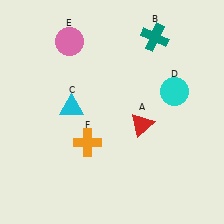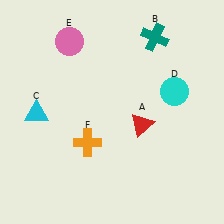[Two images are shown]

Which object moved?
The cyan triangle (C) moved left.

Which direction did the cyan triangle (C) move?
The cyan triangle (C) moved left.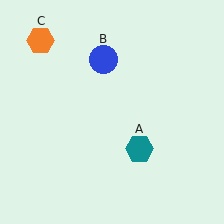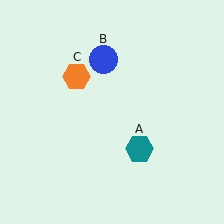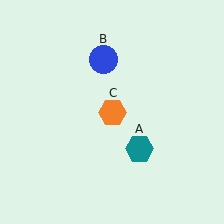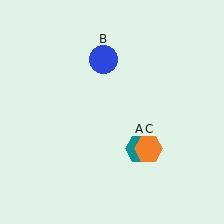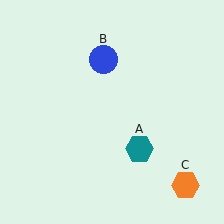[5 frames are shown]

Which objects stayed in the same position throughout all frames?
Teal hexagon (object A) and blue circle (object B) remained stationary.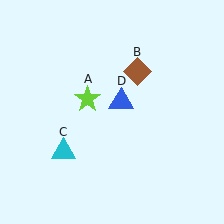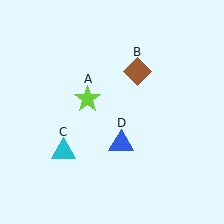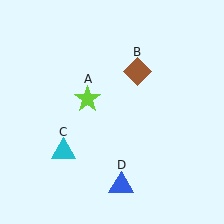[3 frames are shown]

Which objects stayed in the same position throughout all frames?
Lime star (object A) and brown diamond (object B) and cyan triangle (object C) remained stationary.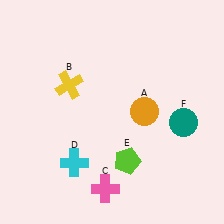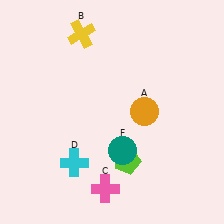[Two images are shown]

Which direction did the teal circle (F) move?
The teal circle (F) moved left.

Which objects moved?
The objects that moved are: the yellow cross (B), the teal circle (F).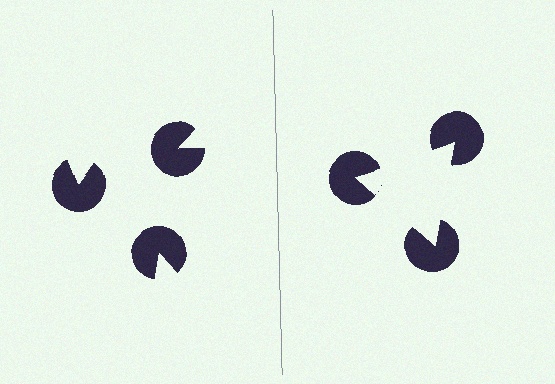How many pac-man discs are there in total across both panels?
6 — 3 on each side.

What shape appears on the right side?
An illusory triangle.